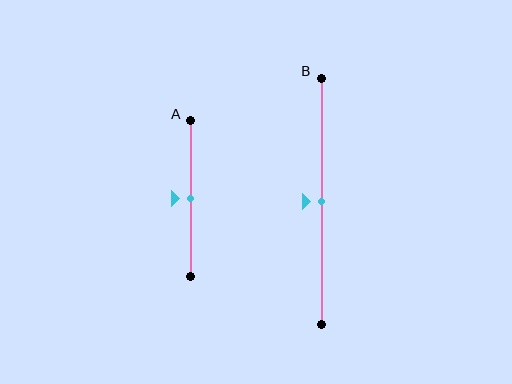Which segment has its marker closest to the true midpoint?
Segment A has its marker closest to the true midpoint.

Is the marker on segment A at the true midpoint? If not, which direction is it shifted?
Yes, the marker on segment A is at the true midpoint.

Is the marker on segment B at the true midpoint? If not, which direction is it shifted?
Yes, the marker on segment B is at the true midpoint.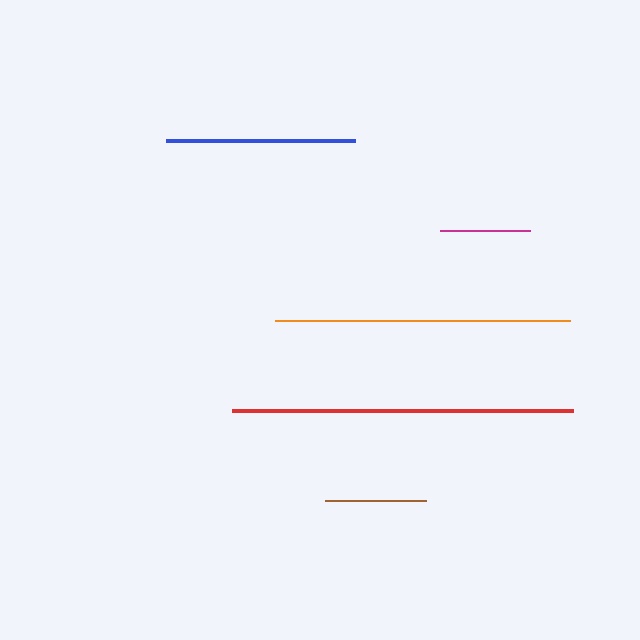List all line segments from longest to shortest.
From longest to shortest: red, orange, blue, brown, magenta.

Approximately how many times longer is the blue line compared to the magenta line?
The blue line is approximately 2.1 times the length of the magenta line.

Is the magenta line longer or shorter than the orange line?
The orange line is longer than the magenta line.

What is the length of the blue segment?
The blue segment is approximately 188 pixels long.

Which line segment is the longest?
The red line is the longest at approximately 340 pixels.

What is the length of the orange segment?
The orange segment is approximately 296 pixels long.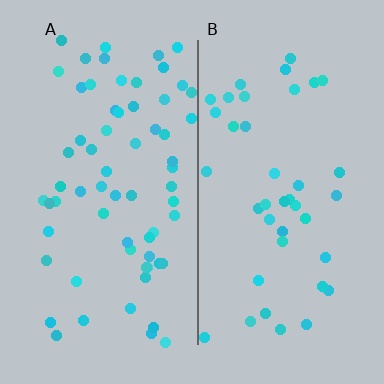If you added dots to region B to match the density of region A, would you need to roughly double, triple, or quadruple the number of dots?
Approximately double.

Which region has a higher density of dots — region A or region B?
A (the left).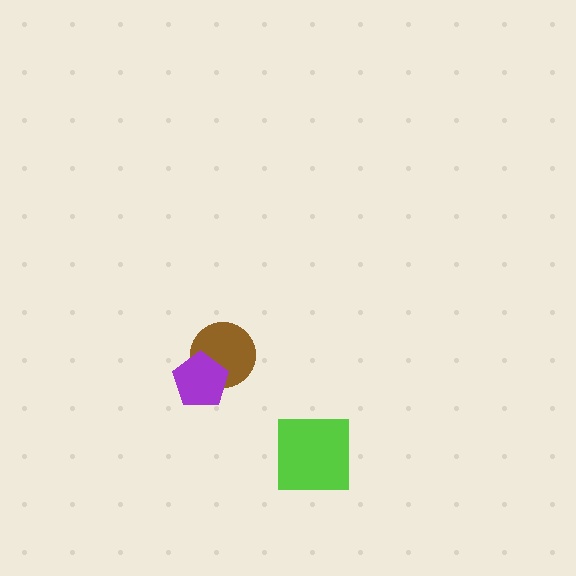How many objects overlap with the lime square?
0 objects overlap with the lime square.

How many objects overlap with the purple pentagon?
1 object overlaps with the purple pentagon.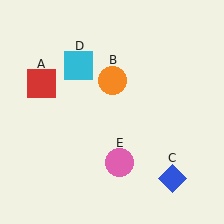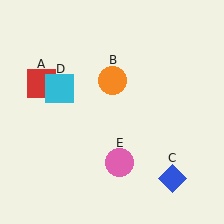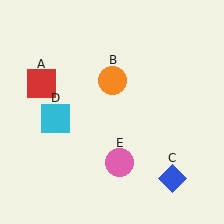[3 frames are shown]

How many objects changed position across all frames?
1 object changed position: cyan square (object D).